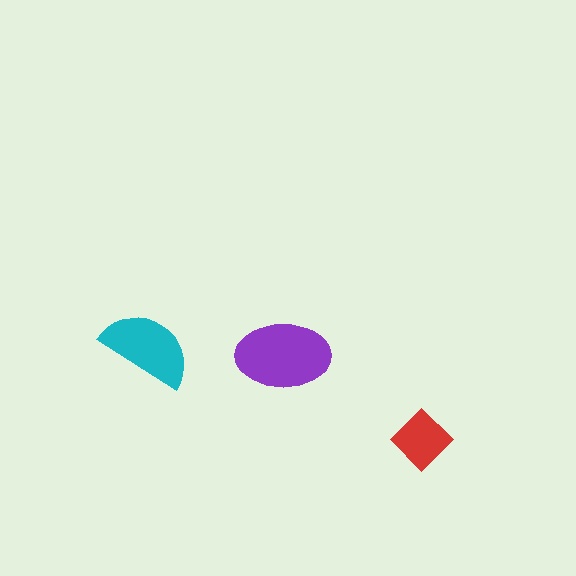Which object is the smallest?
The red diamond.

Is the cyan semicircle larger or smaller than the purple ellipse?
Smaller.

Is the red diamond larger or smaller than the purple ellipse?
Smaller.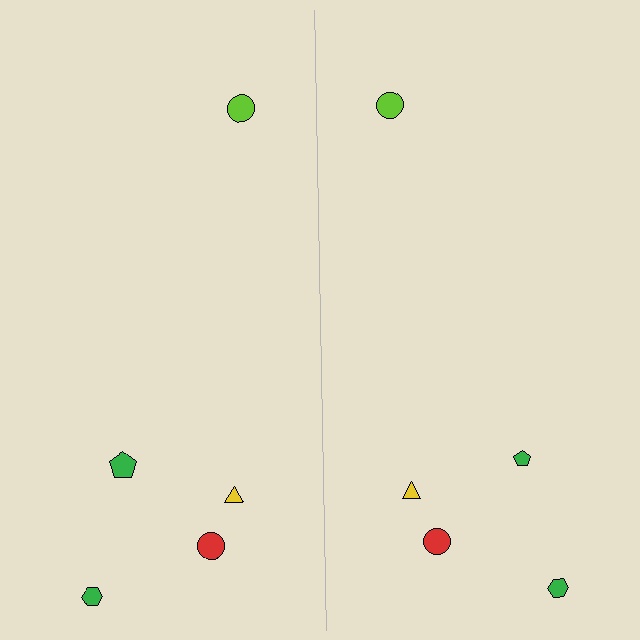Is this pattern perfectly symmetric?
No, the pattern is not perfectly symmetric. The green pentagon on the right side has a different size than its mirror counterpart.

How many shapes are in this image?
There are 10 shapes in this image.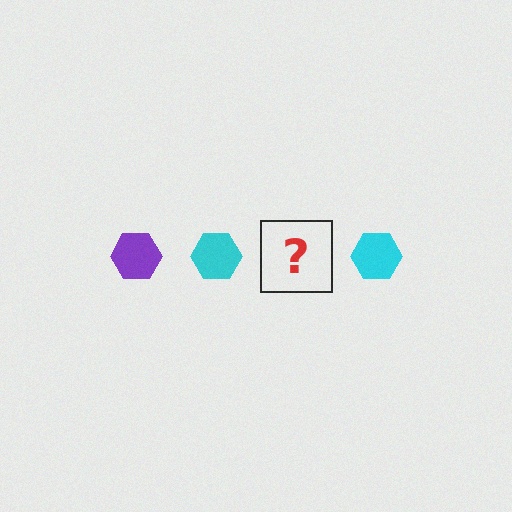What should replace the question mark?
The question mark should be replaced with a purple hexagon.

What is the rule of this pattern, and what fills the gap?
The rule is that the pattern cycles through purple, cyan hexagons. The gap should be filled with a purple hexagon.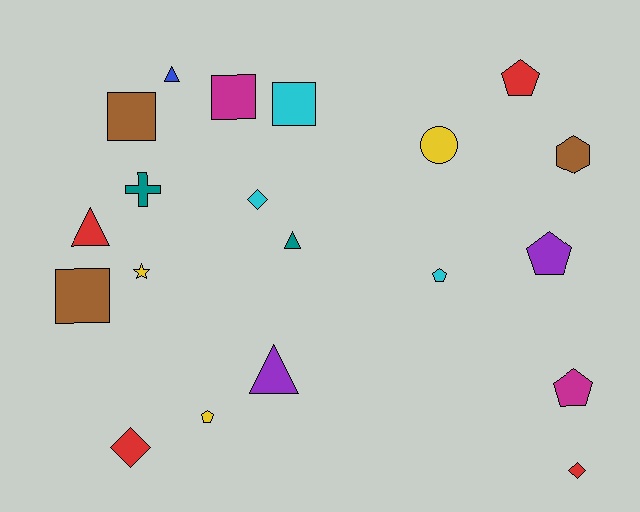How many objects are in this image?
There are 20 objects.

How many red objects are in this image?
There are 4 red objects.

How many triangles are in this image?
There are 4 triangles.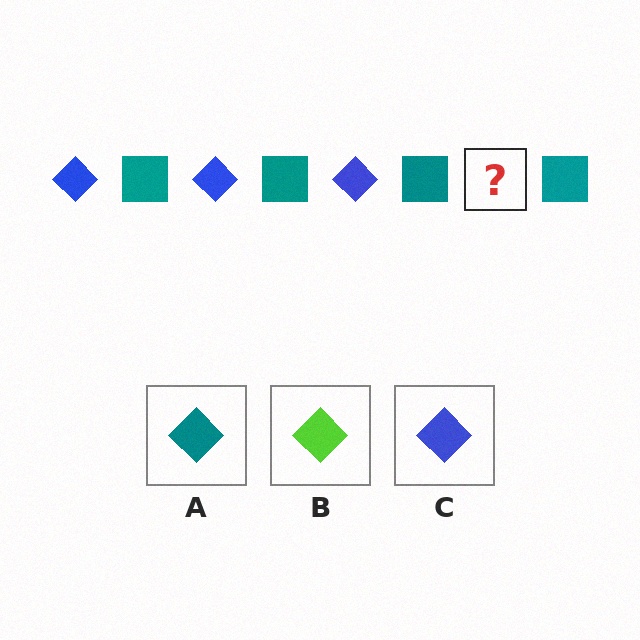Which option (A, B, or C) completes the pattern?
C.